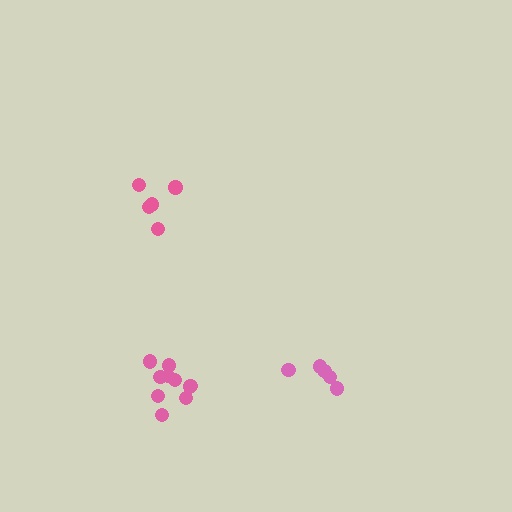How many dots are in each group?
Group 1: 5 dots, Group 2: 5 dots, Group 3: 10 dots (20 total).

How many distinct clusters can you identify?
There are 3 distinct clusters.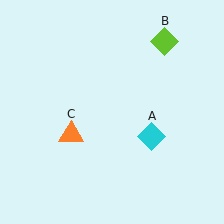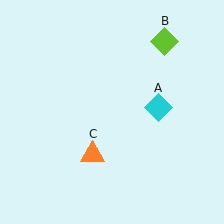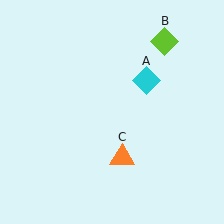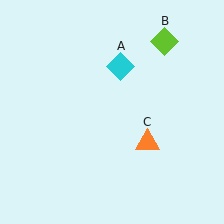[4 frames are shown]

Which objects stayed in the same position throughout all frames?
Lime diamond (object B) remained stationary.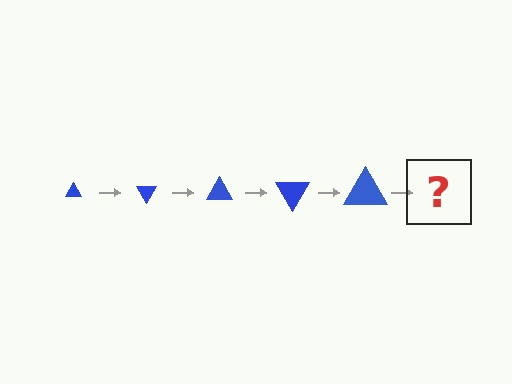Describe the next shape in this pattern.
It should be a triangle, larger than the previous one and rotated 300 degrees from the start.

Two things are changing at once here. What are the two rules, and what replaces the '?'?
The two rules are that the triangle grows larger each step and it rotates 60 degrees each step. The '?' should be a triangle, larger than the previous one and rotated 300 degrees from the start.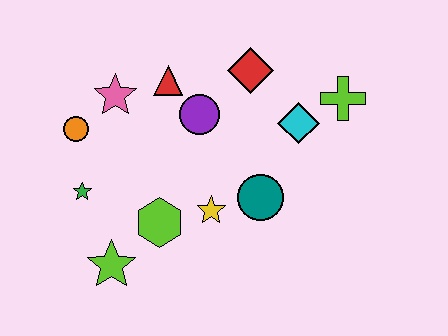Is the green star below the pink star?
Yes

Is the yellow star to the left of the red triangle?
No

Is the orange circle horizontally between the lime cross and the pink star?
No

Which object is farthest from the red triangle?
The lime star is farthest from the red triangle.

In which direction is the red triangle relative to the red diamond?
The red triangle is to the left of the red diamond.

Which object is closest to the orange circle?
The pink star is closest to the orange circle.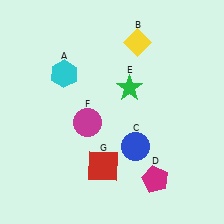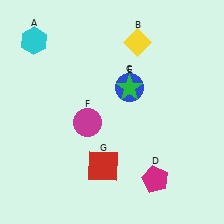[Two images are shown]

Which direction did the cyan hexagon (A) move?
The cyan hexagon (A) moved up.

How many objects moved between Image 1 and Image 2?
2 objects moved between the two images.